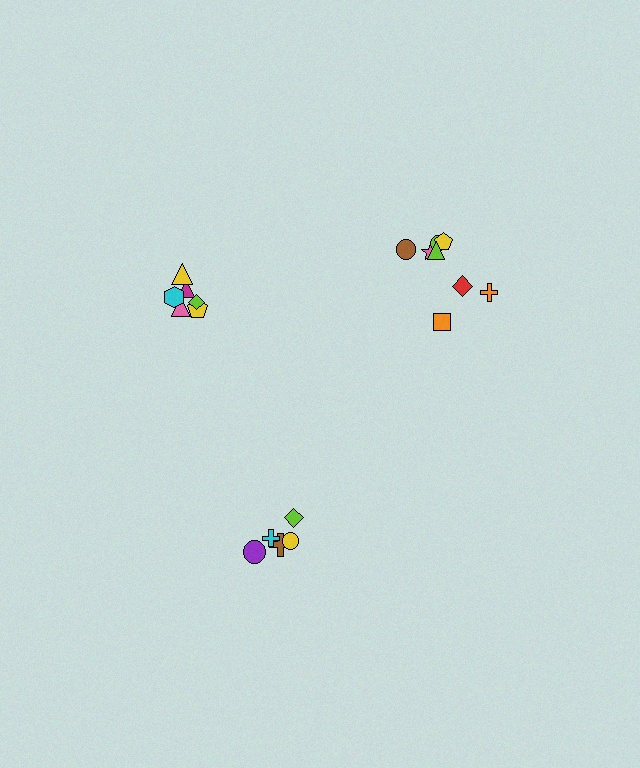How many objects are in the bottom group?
There are 5 objects.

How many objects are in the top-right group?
There are 8 objects.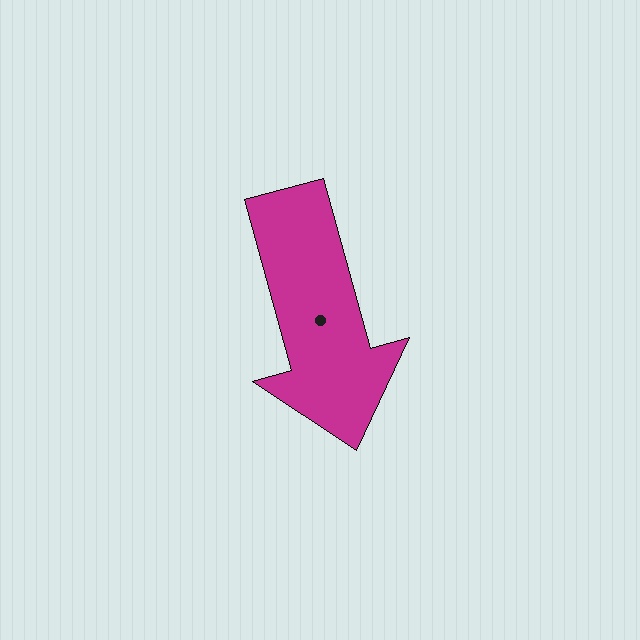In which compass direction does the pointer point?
South.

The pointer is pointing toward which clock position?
Roughly 5 o'clock.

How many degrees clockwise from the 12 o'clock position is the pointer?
Approximately 165 degrees.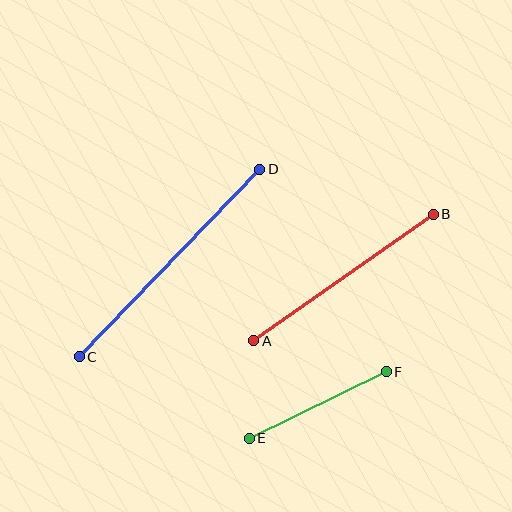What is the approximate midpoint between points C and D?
The midpoint is at approximately (170, 263) pixels.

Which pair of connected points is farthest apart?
Points C and D are farthest apart.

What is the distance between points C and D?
The distance is approximately 260 pixels.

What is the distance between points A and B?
The distance is approximately 219 pixels.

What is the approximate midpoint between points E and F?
The midpoint is at approximately (318, 405) pixels.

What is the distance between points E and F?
The distance is approximately 152 pixels.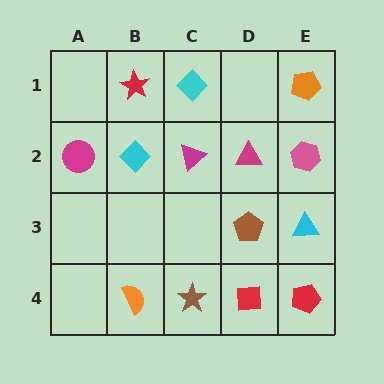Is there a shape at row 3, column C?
No, that cell is empty.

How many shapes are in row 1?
3 shapes.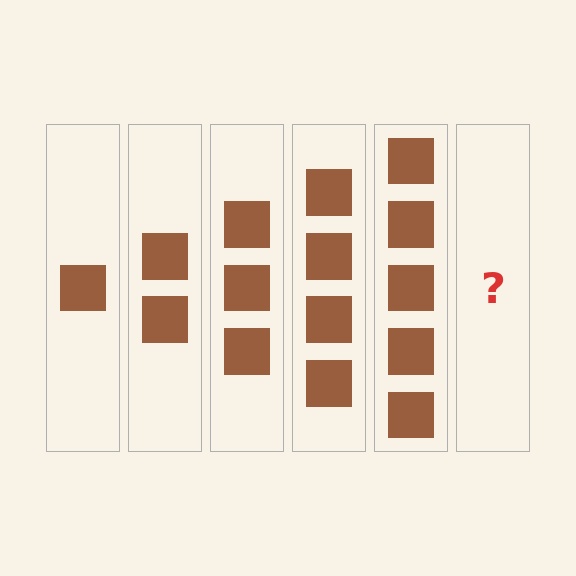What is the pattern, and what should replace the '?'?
The pattern is that each step adds one more square. The '?' should be 6 squares.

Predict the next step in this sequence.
The next step is 6 squares.